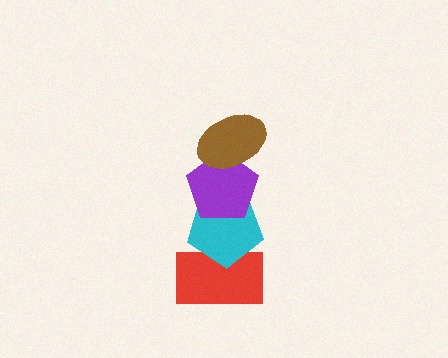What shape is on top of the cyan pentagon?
The purple pentagon is on top of the cyan pentagon.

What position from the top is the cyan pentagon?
The cyan pentagon is 3rd from the top.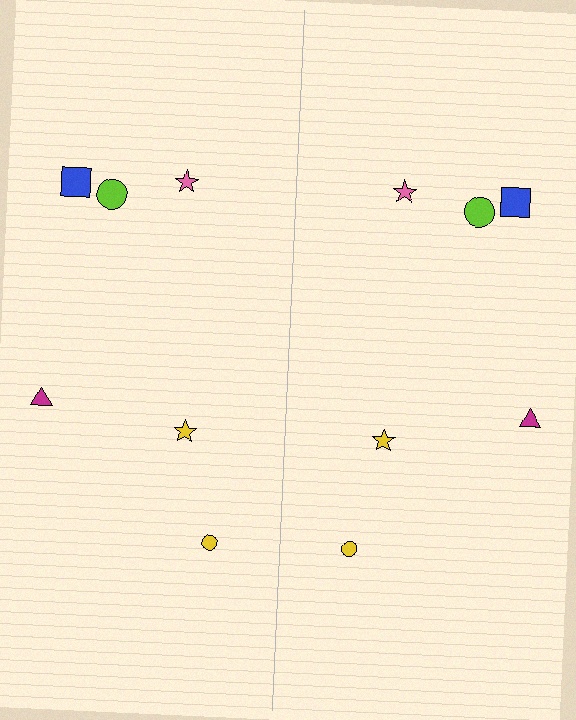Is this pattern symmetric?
Yes, this pattern has bilateral (reflection) symmetry.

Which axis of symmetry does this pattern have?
The pattern has a vertical axis of symmetry running through the center of the image.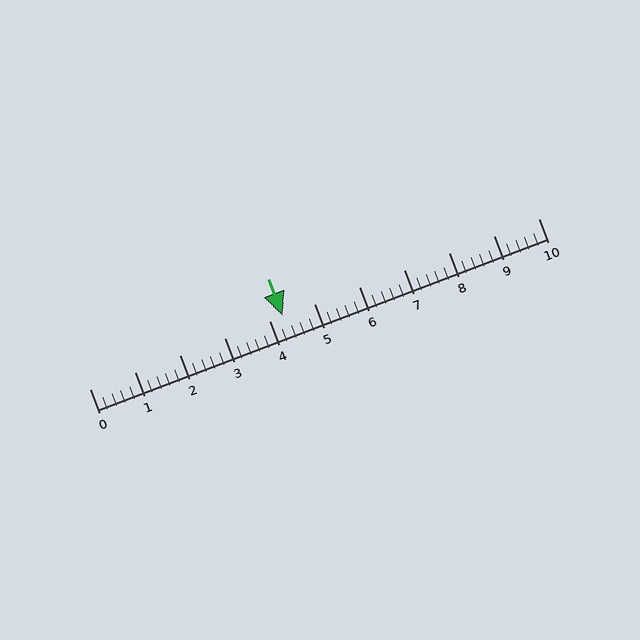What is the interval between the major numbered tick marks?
The major tick marks are spaced 1 units apart.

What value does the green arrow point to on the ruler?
The green arrow points to approximately 4.3.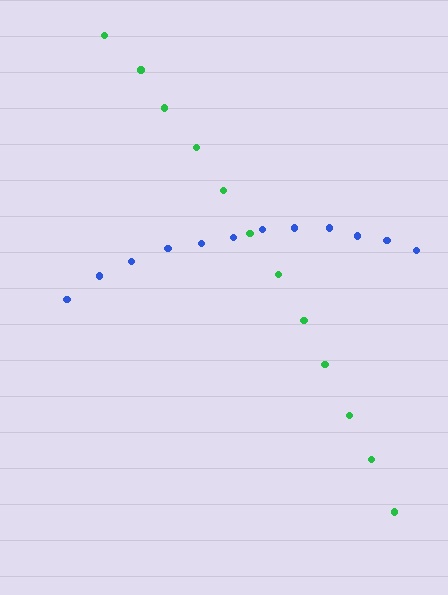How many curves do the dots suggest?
There are 2 distinct paths.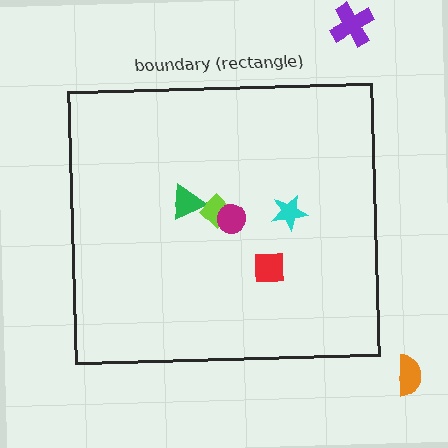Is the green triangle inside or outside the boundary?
Inside.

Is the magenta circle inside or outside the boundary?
Inside.